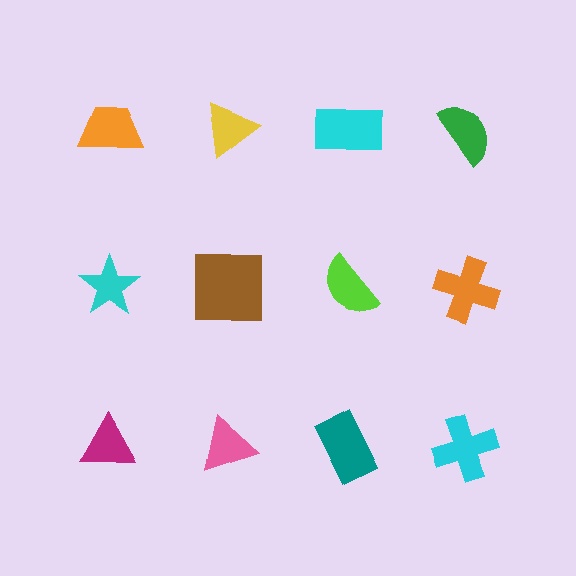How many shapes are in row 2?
4 shapes.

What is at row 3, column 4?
A cyan cross.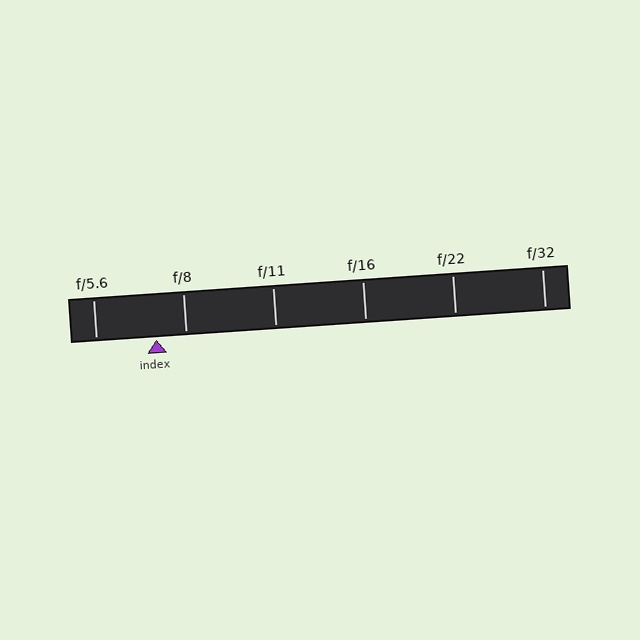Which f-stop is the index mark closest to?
The index mark is closest to f/8.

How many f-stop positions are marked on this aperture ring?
There are 6 f-stop positions marked.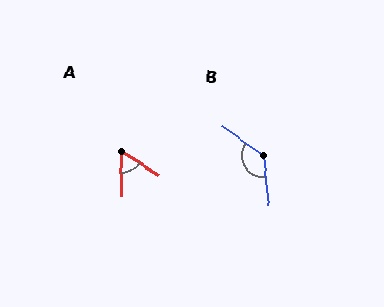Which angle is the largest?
B, at approximately 131 degrees.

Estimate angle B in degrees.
Approximately 131 degrees.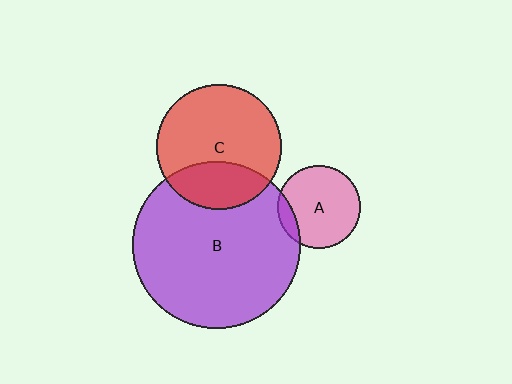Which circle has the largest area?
Circle B (purple).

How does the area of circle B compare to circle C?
Approximately 1.8 times.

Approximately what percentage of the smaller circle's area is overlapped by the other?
Approximately 30%.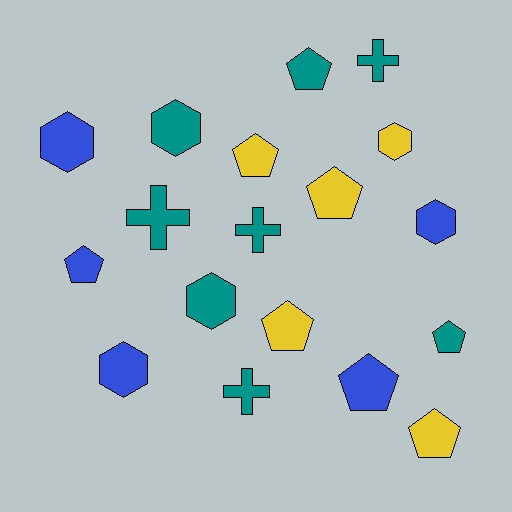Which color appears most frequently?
Teal, with 8 objects.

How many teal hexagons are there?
There are 2 teal hexagons.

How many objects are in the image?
There are 18 objects.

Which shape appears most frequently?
Pentagon, with 8 objects.